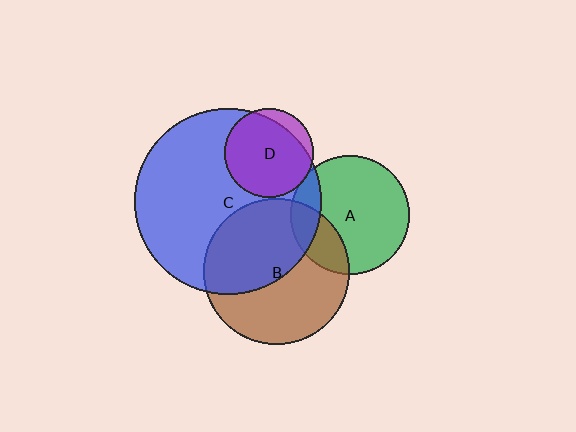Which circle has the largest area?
Circle C (blue).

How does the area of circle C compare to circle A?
Approximately 2.5 times.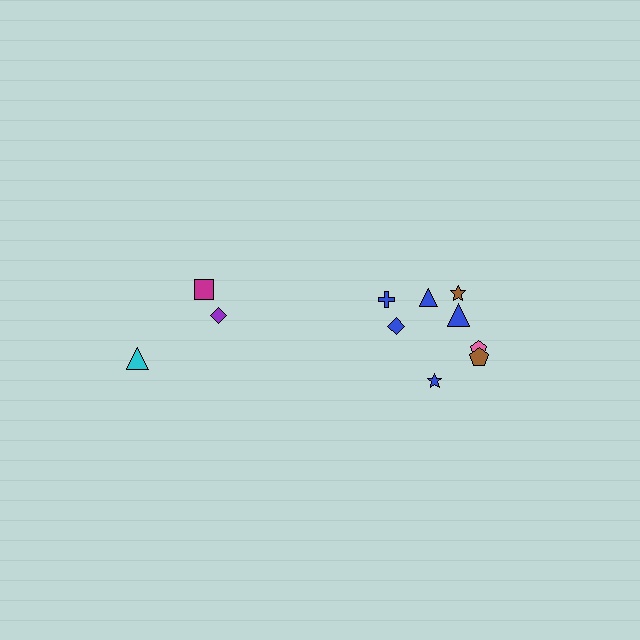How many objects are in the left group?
There are 3 objects.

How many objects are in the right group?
There are 8 objects.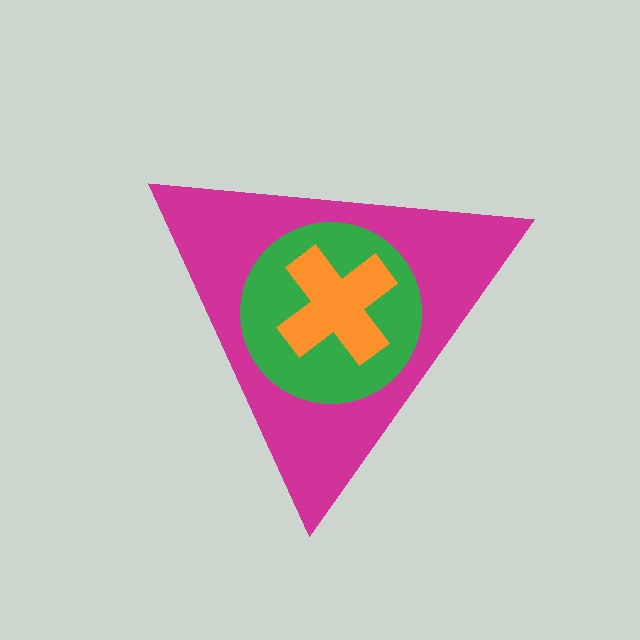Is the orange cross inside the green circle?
Yes.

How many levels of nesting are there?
3.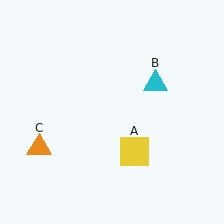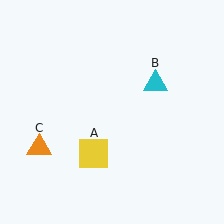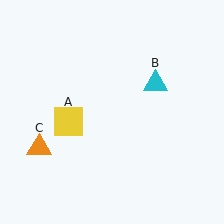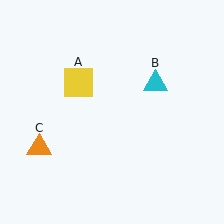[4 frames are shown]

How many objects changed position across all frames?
1 object changed position: yellow square (object A).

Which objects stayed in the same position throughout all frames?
Cyan triangle (object B) and orange triangle (object C) remained stationary.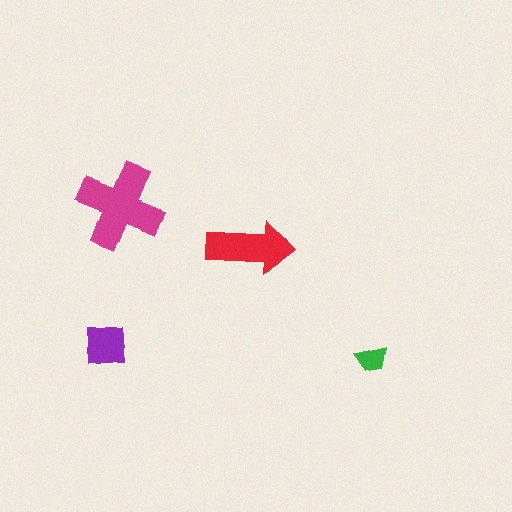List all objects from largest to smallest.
The magenta cross, the red arrow, the purple square, the green trapezoid.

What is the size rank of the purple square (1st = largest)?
3rd.